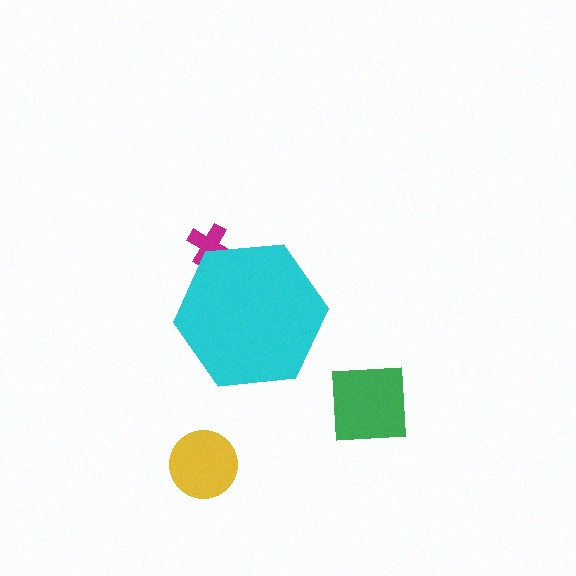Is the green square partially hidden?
No, the green square is fully visible.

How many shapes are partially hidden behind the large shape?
1 shape is partially hidden.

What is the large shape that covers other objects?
A cyan hexagon.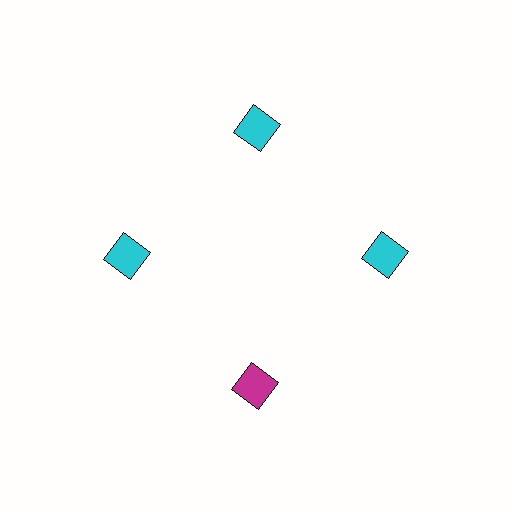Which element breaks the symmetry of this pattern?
The magenta diamond at roughly the 6 o'clock position breaks the symmetry. All other shapes are cyan diamonds.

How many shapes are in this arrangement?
There are 4 shapes arranged in a ring pattern.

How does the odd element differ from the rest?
It has a different color: magenta instead of cyan.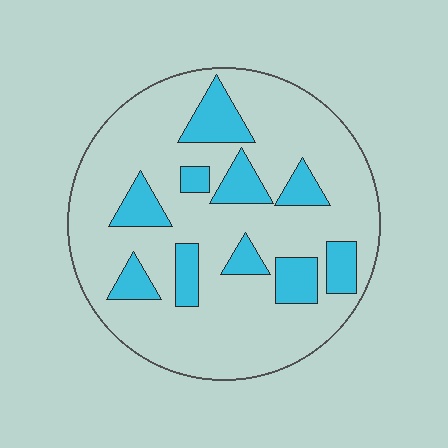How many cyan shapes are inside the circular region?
10.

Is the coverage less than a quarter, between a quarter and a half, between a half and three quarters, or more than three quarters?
Less than a quarter.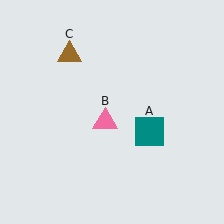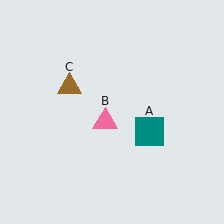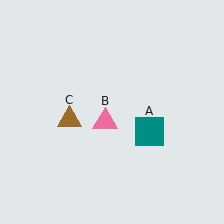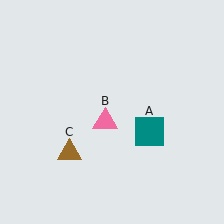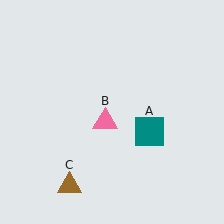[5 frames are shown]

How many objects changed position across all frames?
1 object changed position: brown triangle (object C).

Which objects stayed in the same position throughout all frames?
Teal square (object A) and pink triangle (object B) remained stationary.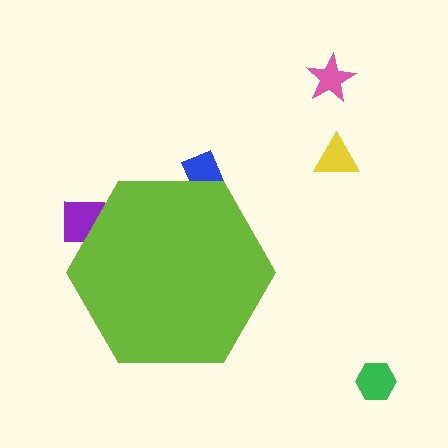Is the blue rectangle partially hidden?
Yes, the blue rectangle is partially hidden behind the lime hexagon.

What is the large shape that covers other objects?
A lime hexagon.